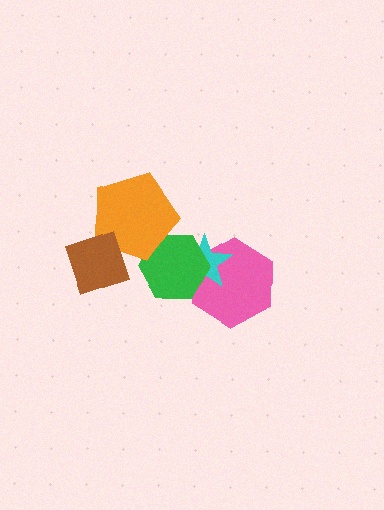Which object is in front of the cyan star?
The green hexagon is in front of the cyan star.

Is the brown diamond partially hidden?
No, no other shape covers it.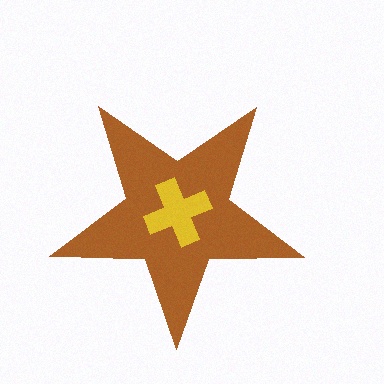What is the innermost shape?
The yellow cross.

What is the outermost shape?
The brown star.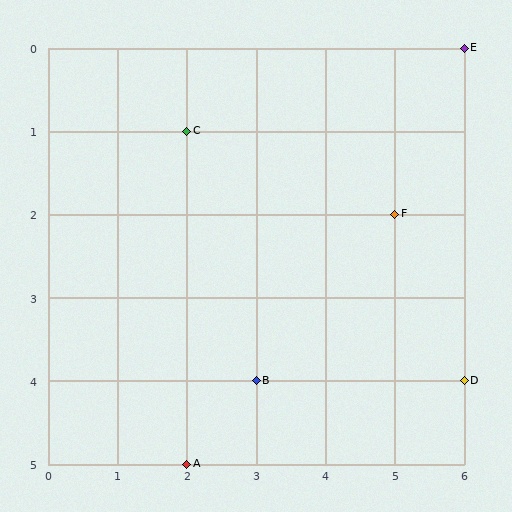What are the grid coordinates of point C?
Point C is at grid coordinates (2, 1).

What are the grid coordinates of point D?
Point D is at grid coordinates (6, 4).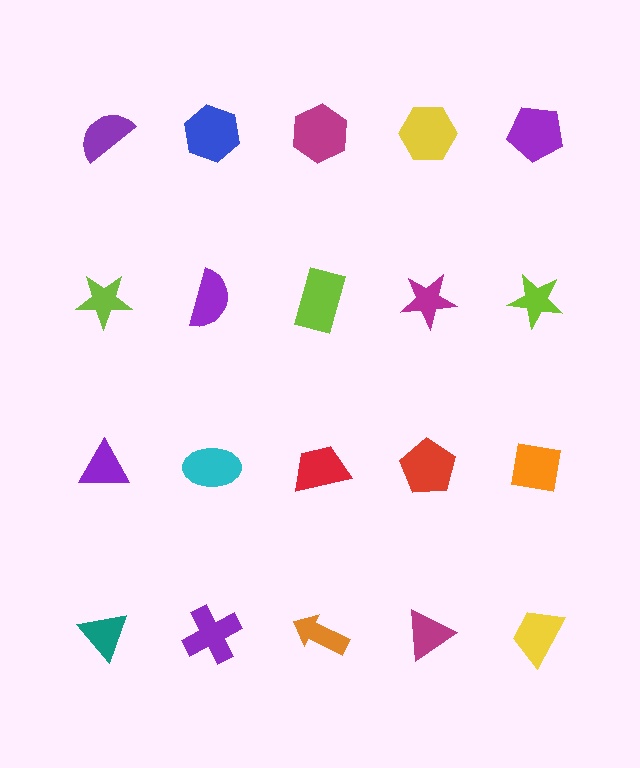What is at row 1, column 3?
A magenta hexagon.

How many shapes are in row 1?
5 shapes.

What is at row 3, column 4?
A red pentagon.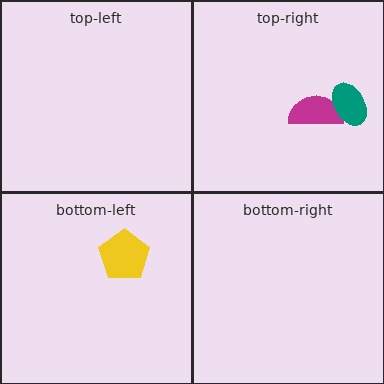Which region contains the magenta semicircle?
The top-right region.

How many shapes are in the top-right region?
2.